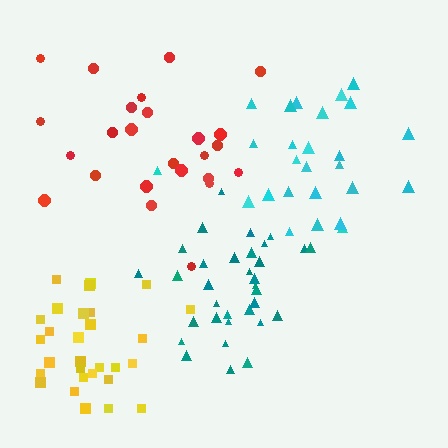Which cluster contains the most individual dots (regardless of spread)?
Teal (33).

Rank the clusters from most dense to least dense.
teal, yellow, cyan, red.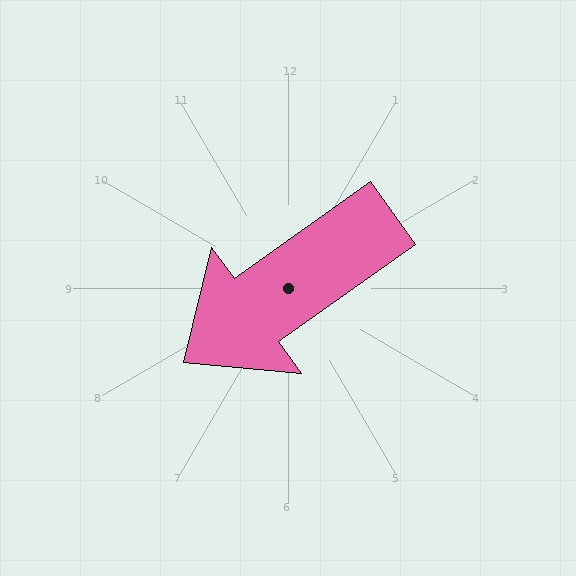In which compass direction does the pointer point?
Southwest.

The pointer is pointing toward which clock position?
Roughly 8 o'clock.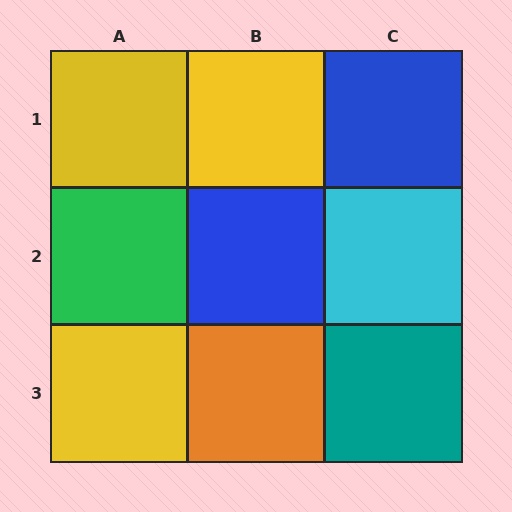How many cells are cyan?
1 cell is cyan.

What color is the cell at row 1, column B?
Yellow.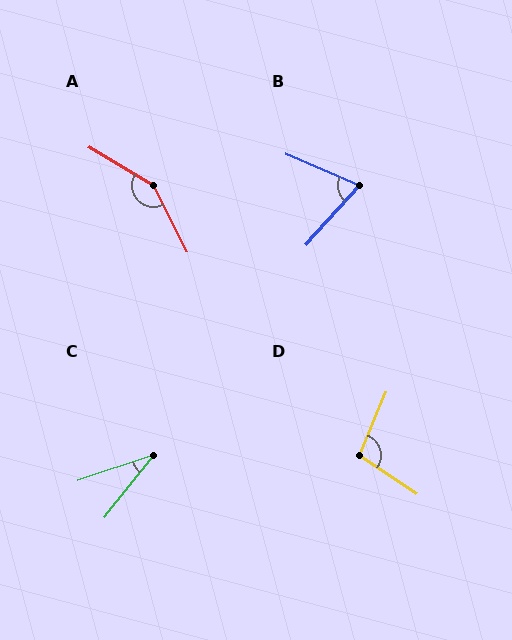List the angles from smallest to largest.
C (33°), B (71°), D (102°), A (148°).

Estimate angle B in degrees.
Approximately 71 degrees.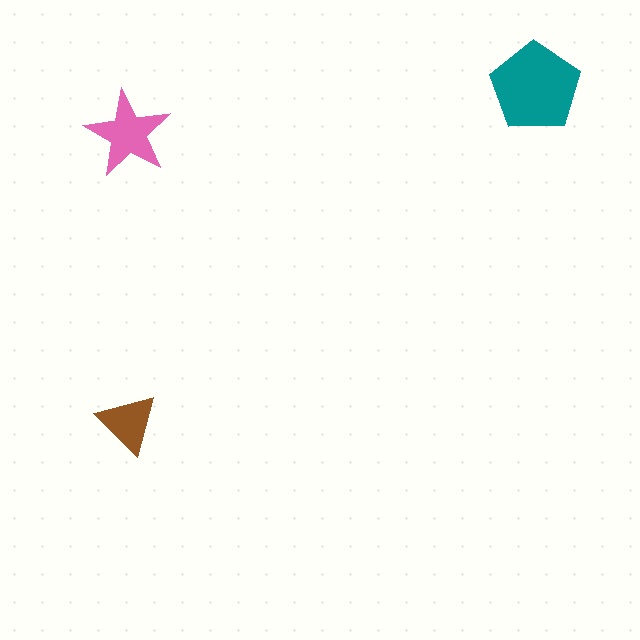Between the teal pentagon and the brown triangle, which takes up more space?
The teal pentagon.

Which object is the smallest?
The brown triangle.